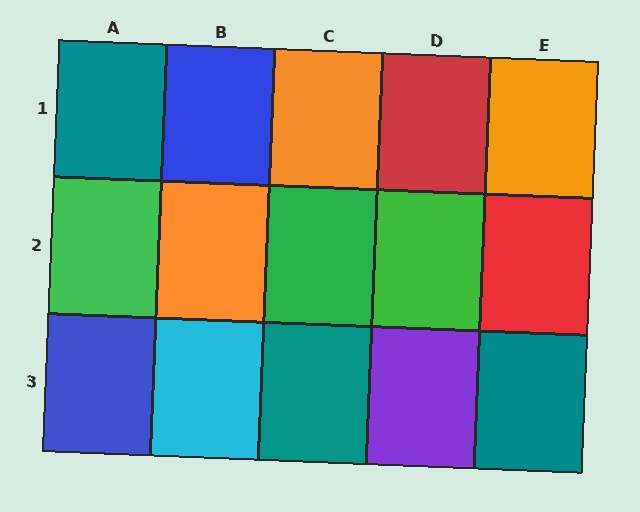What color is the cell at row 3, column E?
Teal.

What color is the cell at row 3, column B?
Cyan.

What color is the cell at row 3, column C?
Teal.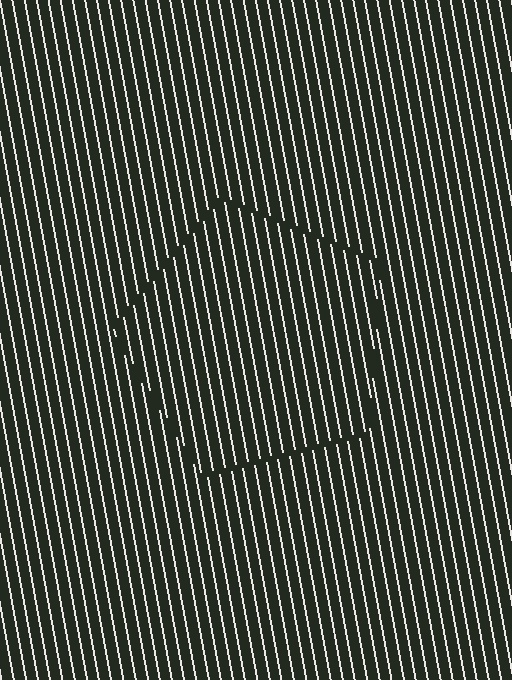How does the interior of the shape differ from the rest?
The interior of the shape contains the same grating, shifted by half a period — the contour is defined by the phase discontinuity where line-ends from the inner and outer gratings abut.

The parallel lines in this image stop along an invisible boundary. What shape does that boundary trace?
An illusory pentagon. The interior of the shape contains the same grating, shifted by half a period — the contour is defined by the phase discontinuity where line-ends from the inner and outer gratings abut.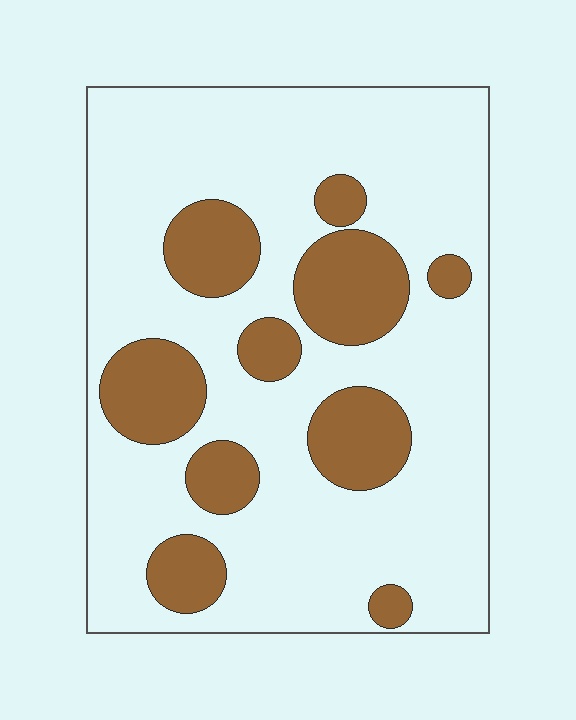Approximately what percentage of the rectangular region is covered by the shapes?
Approximately 25%.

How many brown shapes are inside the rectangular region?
10.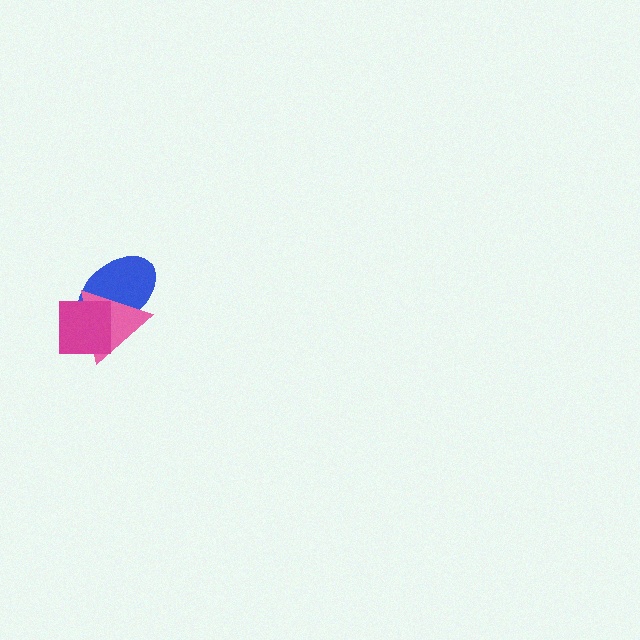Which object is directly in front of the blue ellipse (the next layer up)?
The pink triangle is directly in front of the blue ellipse.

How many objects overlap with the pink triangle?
2 objects overlap with the pink triangle.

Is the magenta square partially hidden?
No, no other shape covers it.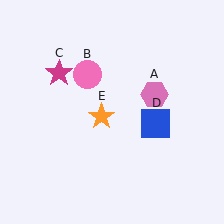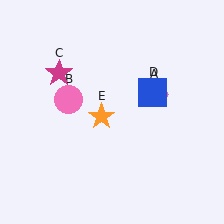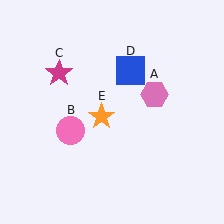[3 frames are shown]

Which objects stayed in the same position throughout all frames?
Pink hexagon (object A) and magenta star (object C) and orange star (object E) remained stationary.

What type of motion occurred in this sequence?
The pink circle (object B), blue square (object D) rotated counterclockwise around the center of the scene.